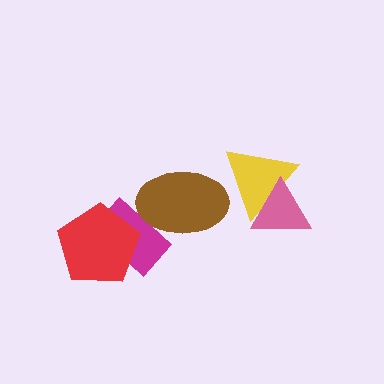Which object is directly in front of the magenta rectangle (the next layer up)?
The red pentagon is directly in front of the magenta rectangle.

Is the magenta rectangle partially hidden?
Yes, it is partially covered by another shape.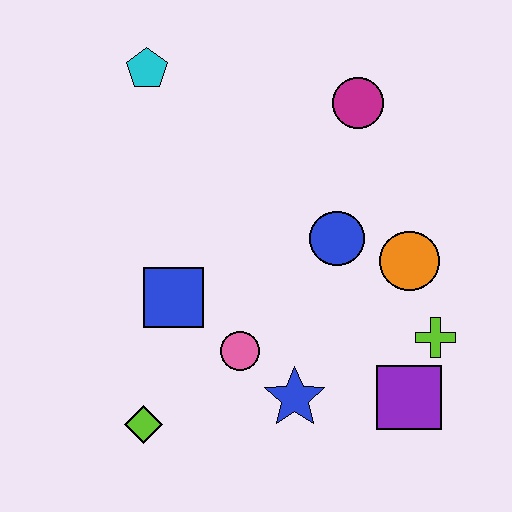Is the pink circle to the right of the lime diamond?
Yes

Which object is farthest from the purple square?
The cyan pentagon is farthest from the purple square.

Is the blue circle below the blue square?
No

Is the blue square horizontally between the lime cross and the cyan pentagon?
Yes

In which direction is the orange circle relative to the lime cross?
The orange circle is above the lime cross.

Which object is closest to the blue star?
The pink circle is closest to the blue star.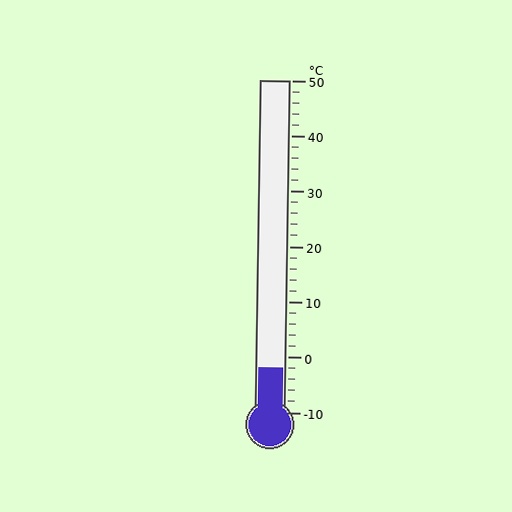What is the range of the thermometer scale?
The thermometer scale ranges from -10°C to 50°C.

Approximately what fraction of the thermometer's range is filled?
The thermometer is filled to approximately 15% of its range.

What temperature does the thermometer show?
The thermometer shows approximately -2°C.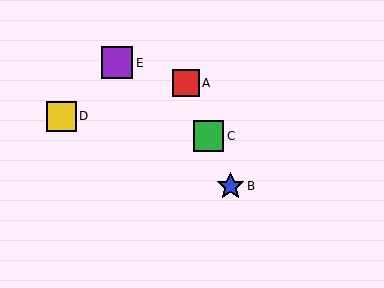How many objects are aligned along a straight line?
3 objects (A, B, C) are aligned along a straight line.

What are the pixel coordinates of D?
Object D is at (61, 116).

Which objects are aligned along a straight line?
Objects A, B, C are aligned along a straight line.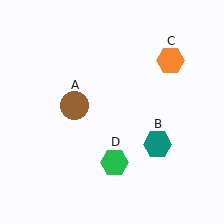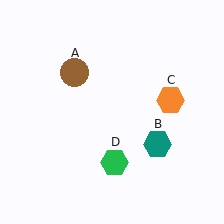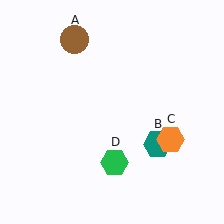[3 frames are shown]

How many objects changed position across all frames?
2 objects changed position: brown circle (object A), orange hexagon (object C).